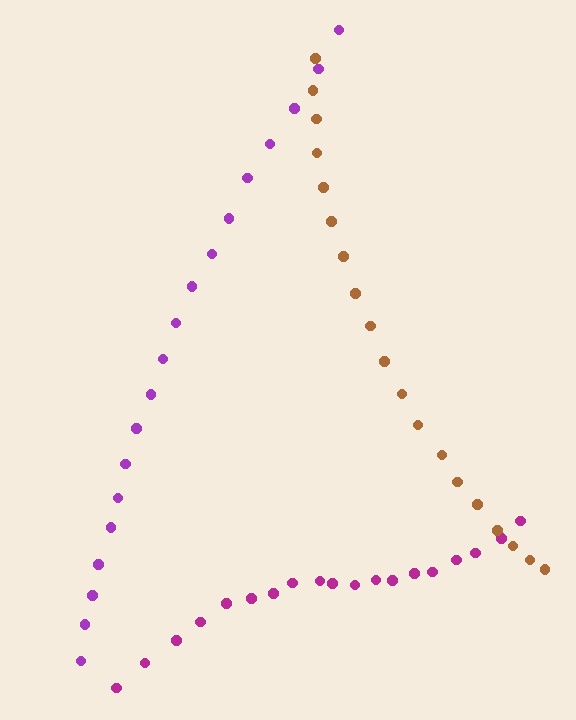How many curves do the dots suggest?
There are 3 distinct paths.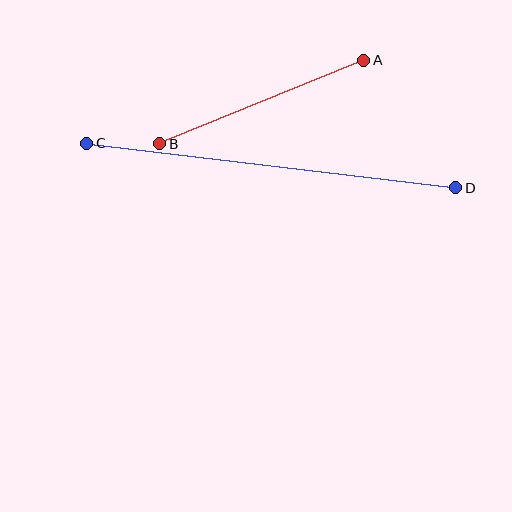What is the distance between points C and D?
The distance is approximately 372 pixels.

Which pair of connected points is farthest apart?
Points C and D are farthest apart.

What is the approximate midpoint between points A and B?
The midpoint is at approximately (262, 102) pixels.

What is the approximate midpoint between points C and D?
The midpoint is at approximately (271, 165) pixels.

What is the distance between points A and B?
The distance is approximately 221 pixels.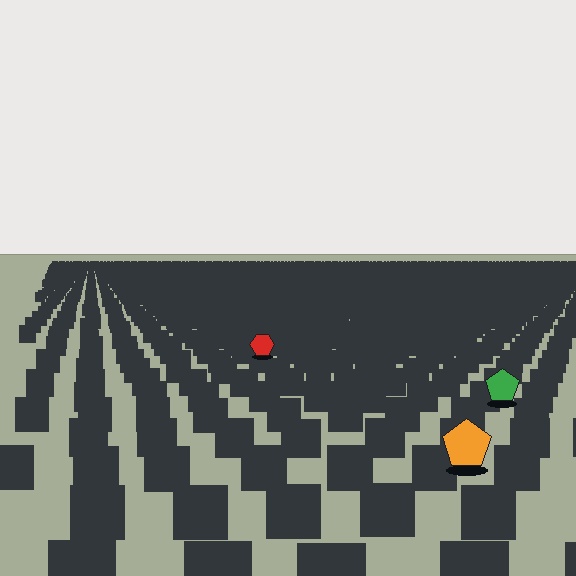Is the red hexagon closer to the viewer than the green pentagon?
No. The green pentagon is closer — you can tell from the texture gradient: the ground texture is coarser near it.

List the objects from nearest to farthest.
From nearest to farthest: the orange pentagon, the green pentagon, the red hexagon.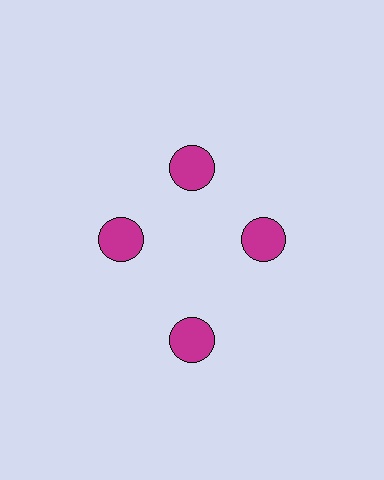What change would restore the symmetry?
The symmetry would be restored by moving it inward, back onto the ring so that all 4 circles sit at equal angles and equal distance from the center.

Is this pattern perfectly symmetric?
No. The 4 magenta circles are arranged in a ring, but one element near the 6 o'clock position is pushed outward from the center, breaking the 4-fold rotational symmetry.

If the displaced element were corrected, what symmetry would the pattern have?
It would have 4-fold rotational symmetry — the pattern would map onto itself every 90 degrees.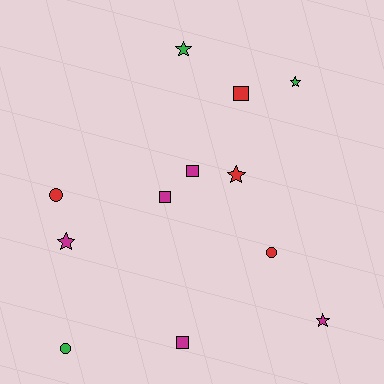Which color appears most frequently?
Magenta, with 5 objects.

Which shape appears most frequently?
Star, with 5 objects.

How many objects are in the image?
There are 12 objects.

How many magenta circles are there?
There are no magenta circles.